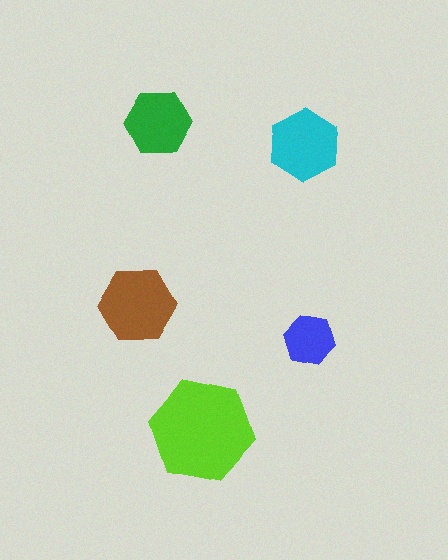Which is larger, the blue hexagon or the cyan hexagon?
The cyan one.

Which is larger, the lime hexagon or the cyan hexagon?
The lime one.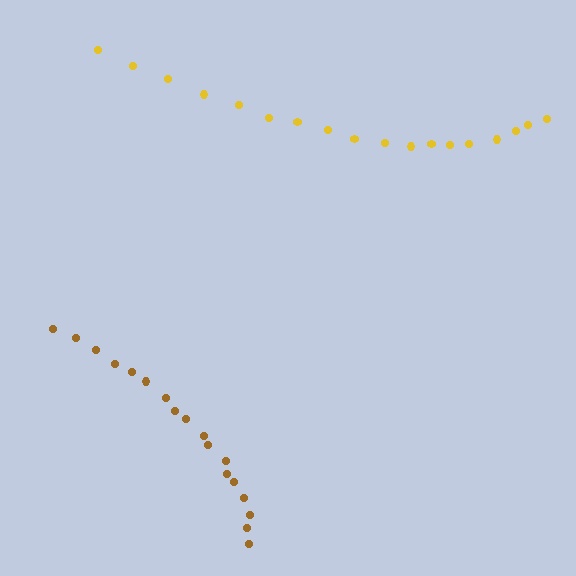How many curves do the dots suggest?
There are 2 distinct paths.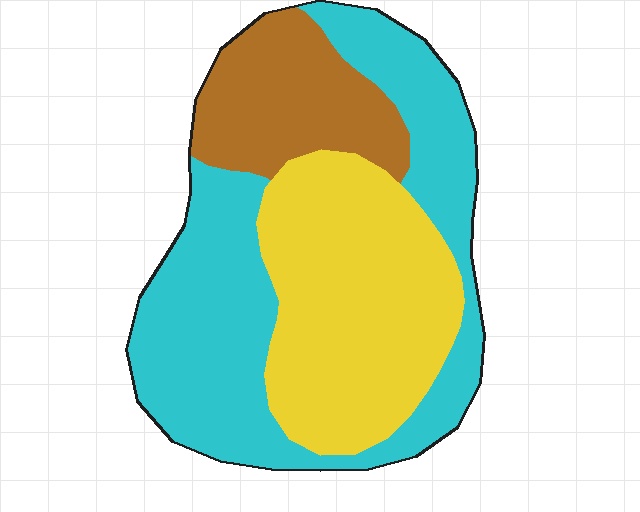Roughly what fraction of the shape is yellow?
Yellow takes up about three eighths (3/8) of the shape.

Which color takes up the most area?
Cyan, at roughly 45%.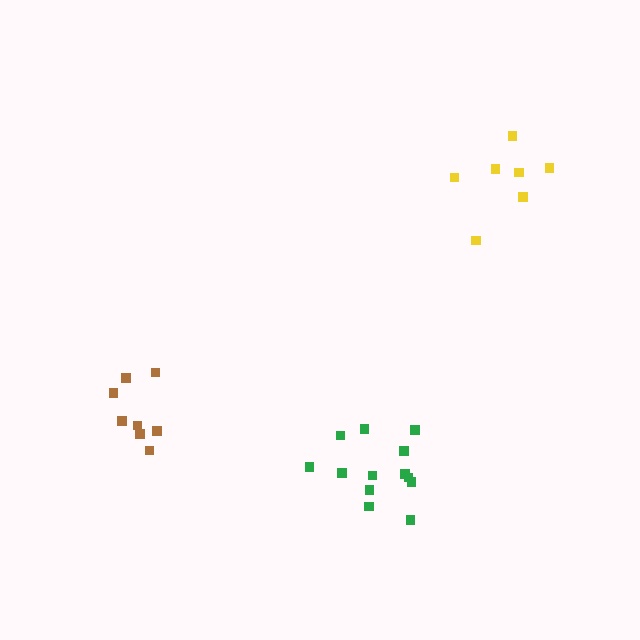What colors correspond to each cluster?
The clusters are colored: brown, yellow, green.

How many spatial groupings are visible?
There are 3 spatial groupings.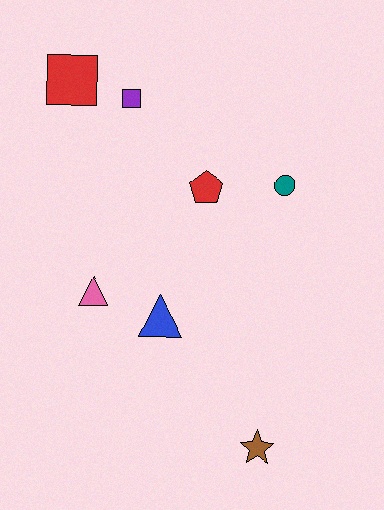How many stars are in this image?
There is 1 star.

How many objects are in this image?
There are 7 objects.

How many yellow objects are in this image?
There are no yellow objects.